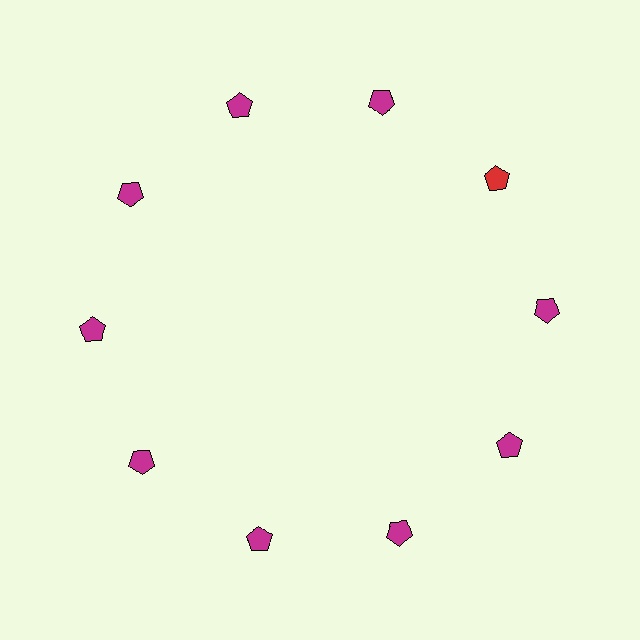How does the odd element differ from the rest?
It has a different color: red instead of magenta.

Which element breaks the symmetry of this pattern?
The red pentagon at roughly the 2 o'clock position breaks the symmetry. All other shapes are magenta pentagons.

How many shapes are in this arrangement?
There are 10 shapes arranged in a ring pattern.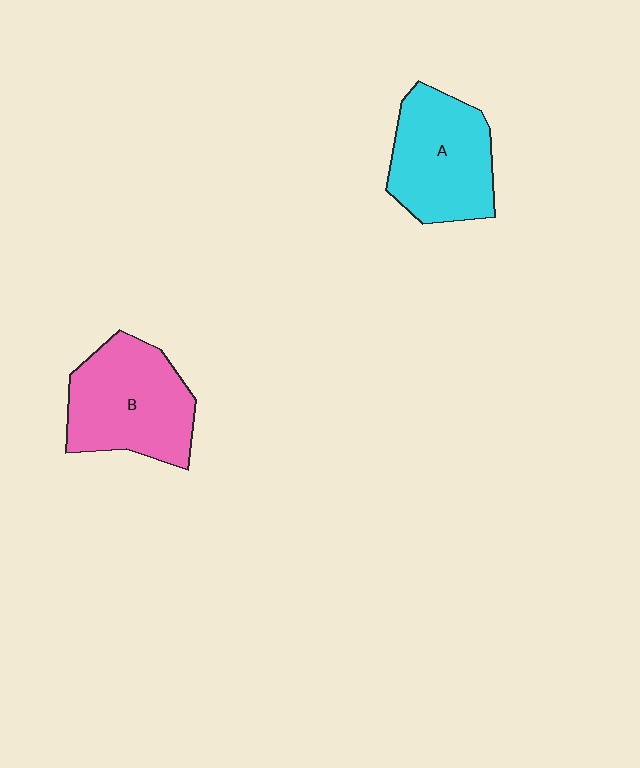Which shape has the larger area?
Shape B (pink).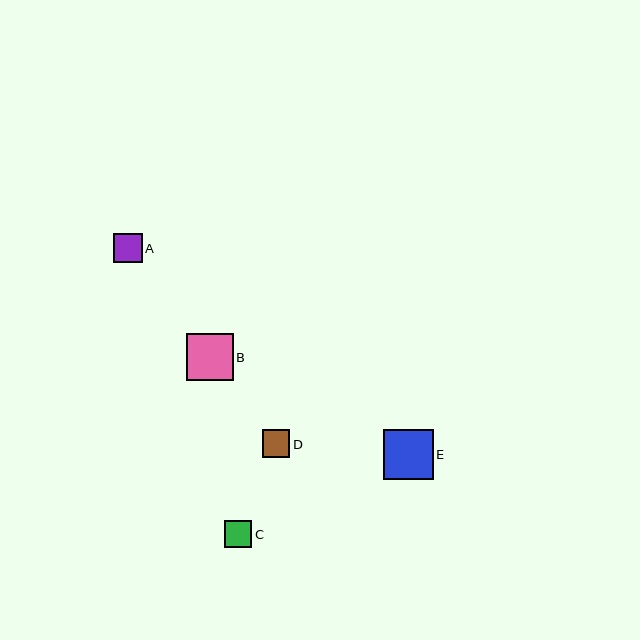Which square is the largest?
Square E is the largest with a size of approximately 50 pixels.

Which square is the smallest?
Square C is the smallest with a size of approximately 28 pixels.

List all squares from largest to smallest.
From largest to smallest: E, B, A, D, C.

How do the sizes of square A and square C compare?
Square A and square C are approximately the same size.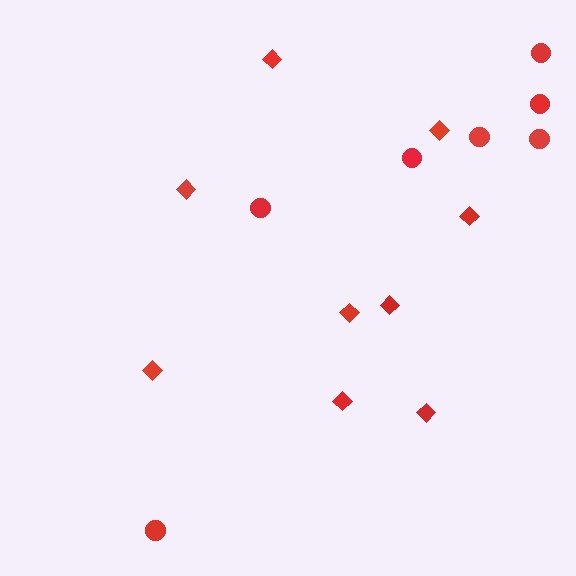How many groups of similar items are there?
There are 2 groups: one group of circles (7) and one group of diamonds (9).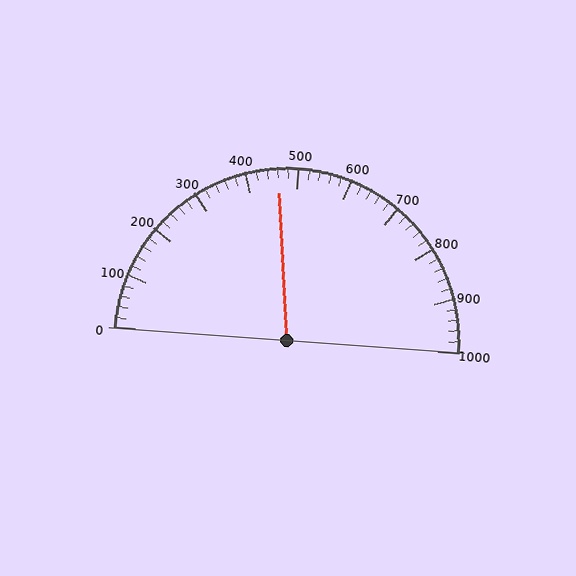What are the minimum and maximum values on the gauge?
The gauge ranges from 0 to 1000.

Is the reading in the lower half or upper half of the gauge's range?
The reading is in the lower half of the range (0 to 1000).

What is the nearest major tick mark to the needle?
The nearest major tick mark is 500.